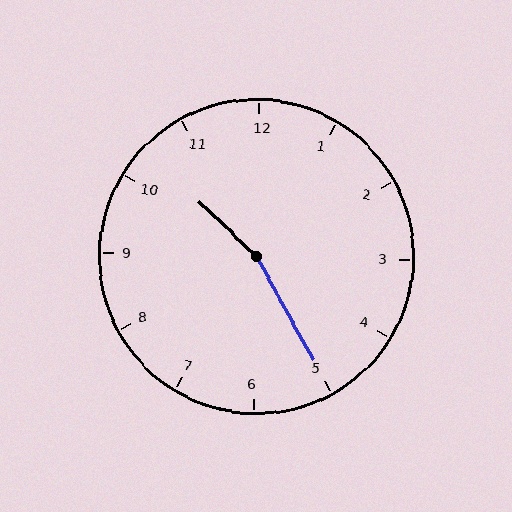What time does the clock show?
10:25.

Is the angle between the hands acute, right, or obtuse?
It is obtuse.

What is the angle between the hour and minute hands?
Approximately 162 degrees.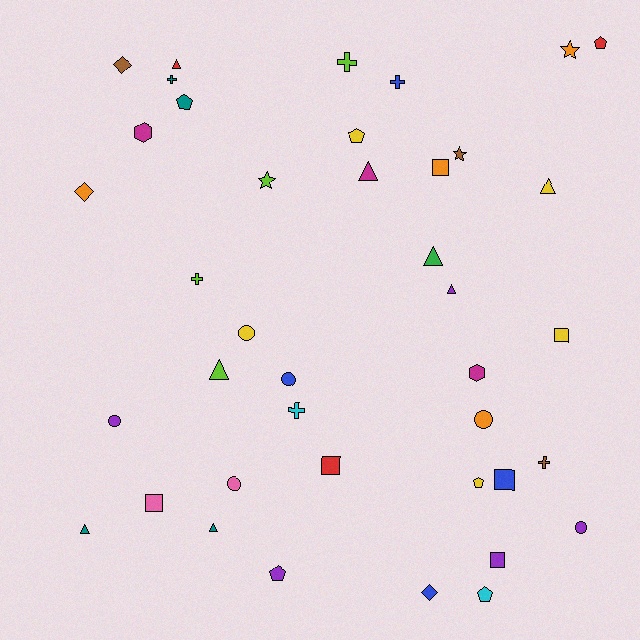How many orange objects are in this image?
There are 4 orange objects.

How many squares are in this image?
There are 6 squares.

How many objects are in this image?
There are 40 objects.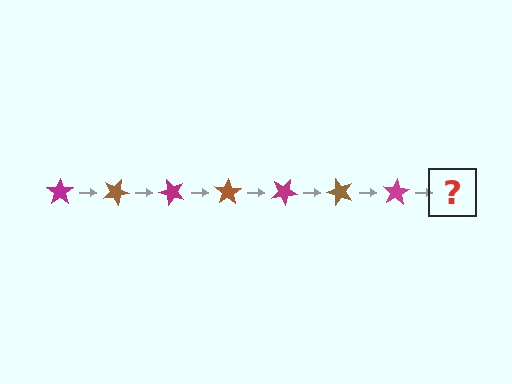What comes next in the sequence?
The next element should be a brown star, rotated 175 degrees from the start.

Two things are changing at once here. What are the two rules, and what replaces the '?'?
The two rules are that it rotates 25 degrees each step and the color cycles through magenta and brown. The '?' should be a brown star, rotated 175 degrees from the start.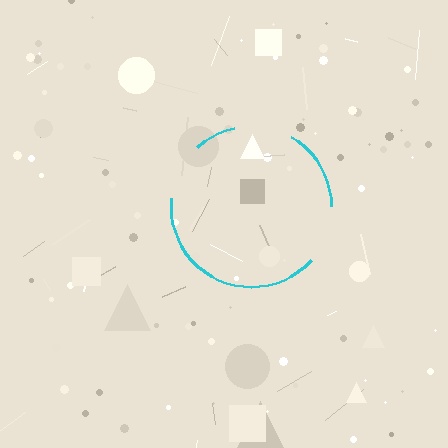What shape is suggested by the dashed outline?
The dashed outline suggests a circle.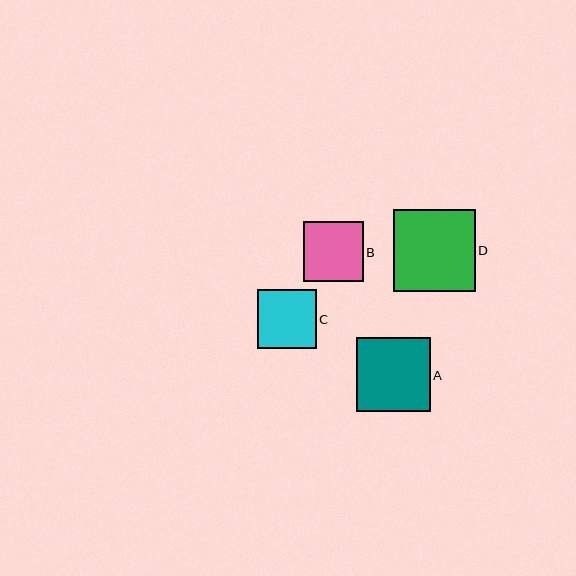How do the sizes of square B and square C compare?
Square B and square C are approximately the same size.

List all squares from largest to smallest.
From largest to smallest: D, A, B, C.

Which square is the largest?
Square D is the largest with a size of approximately 81 pixels.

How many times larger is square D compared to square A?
Square D is approximately 1.1 times the size of square A.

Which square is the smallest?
Square C is the smallest with a size of approximately 59 pixels.